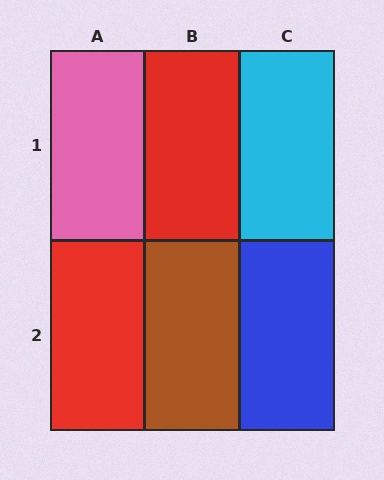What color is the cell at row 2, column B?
Brown.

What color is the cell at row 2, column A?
Red.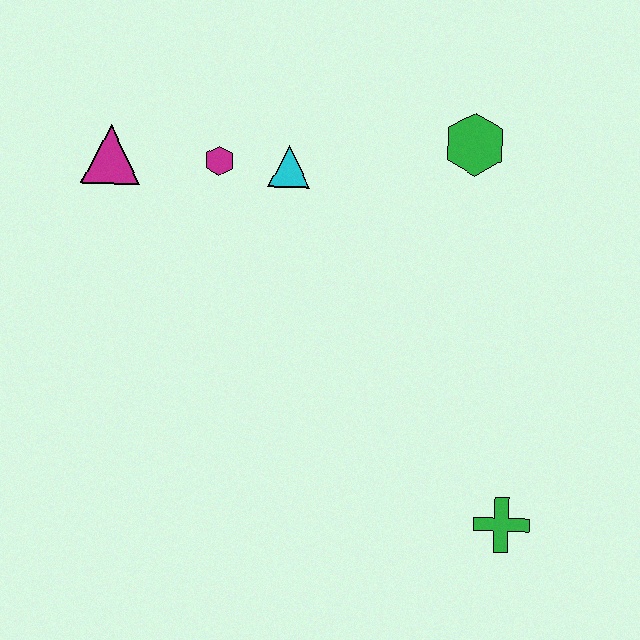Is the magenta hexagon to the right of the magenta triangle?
Yes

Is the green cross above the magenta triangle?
No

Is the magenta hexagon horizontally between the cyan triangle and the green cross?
No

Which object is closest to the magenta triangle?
The magenta hexagon is closest to the magenta triangle.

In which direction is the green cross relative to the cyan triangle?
The green cross is below the cyan triangle.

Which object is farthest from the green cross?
The magenta triangle is farthest from the green cross.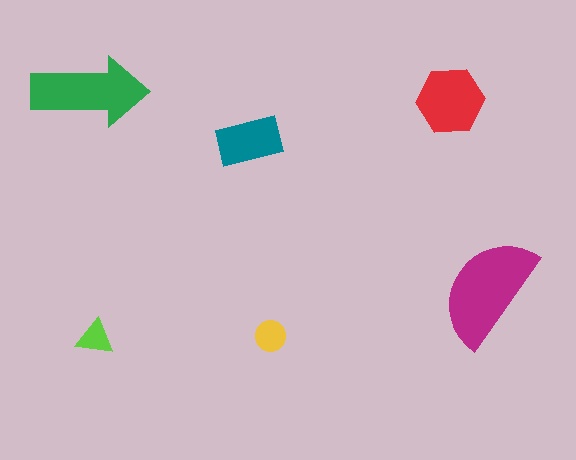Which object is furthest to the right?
The magenta semicircle is rightmost.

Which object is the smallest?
The lime triangle.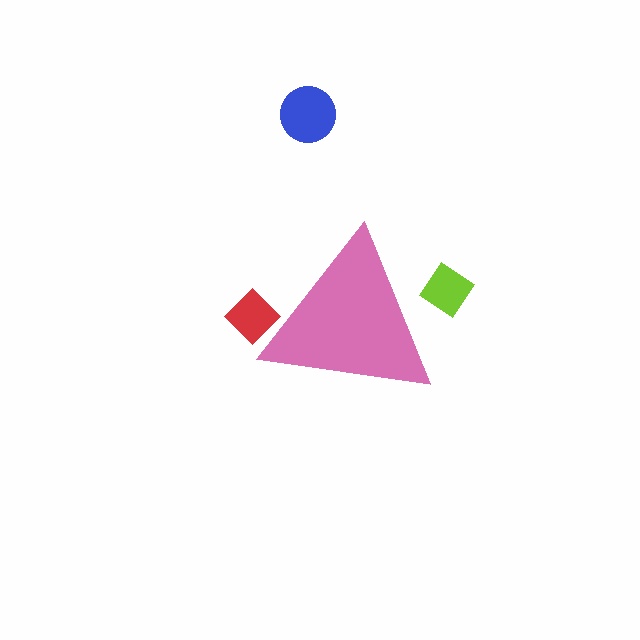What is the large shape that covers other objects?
A pink triangle.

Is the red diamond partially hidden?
Yes, the red diamond is partially hidden behind the pink triangle.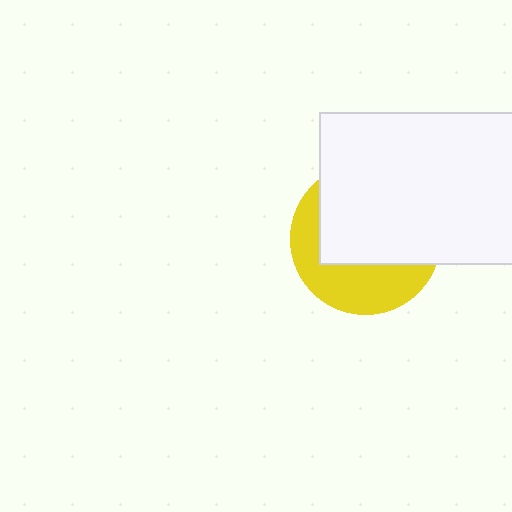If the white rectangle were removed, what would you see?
You would see the complete yellow circle.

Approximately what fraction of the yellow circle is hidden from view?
Roughly 61% of the yellow circle is hidden behind the white rectangle.